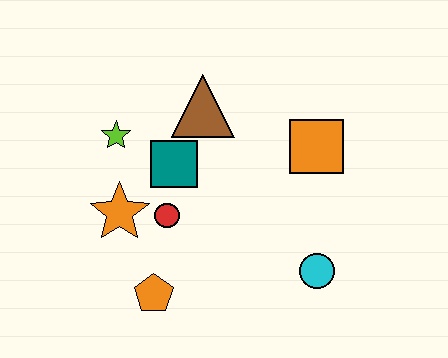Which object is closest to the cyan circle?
The orange square is closest to the cyan circle.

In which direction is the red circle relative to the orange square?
The red circle is to the left of the orange square.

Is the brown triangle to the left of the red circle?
No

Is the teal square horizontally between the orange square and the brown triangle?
No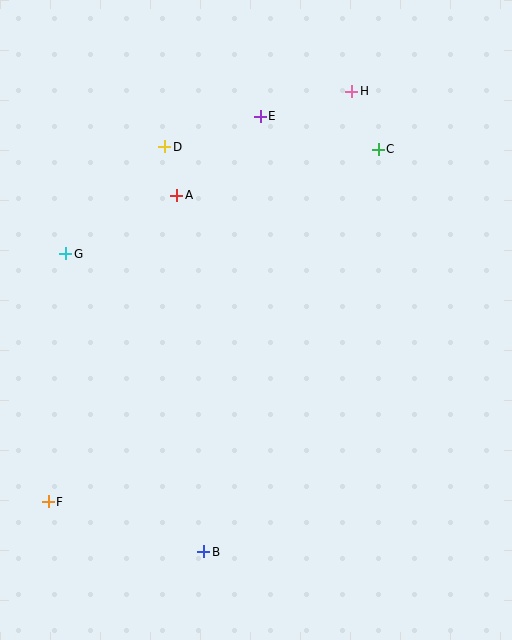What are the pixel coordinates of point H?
Point H is at (352, 91).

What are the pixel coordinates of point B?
Point B is at (204, 552).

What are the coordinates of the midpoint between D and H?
The midpoint between D and H is at (258, 119).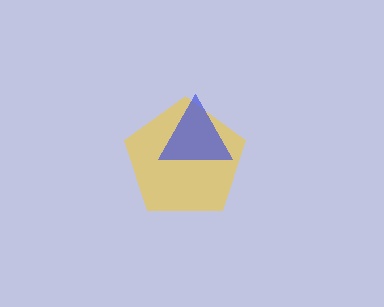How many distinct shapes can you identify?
There are 2 distinct shapes: a yellow pentagon, a blue triangle.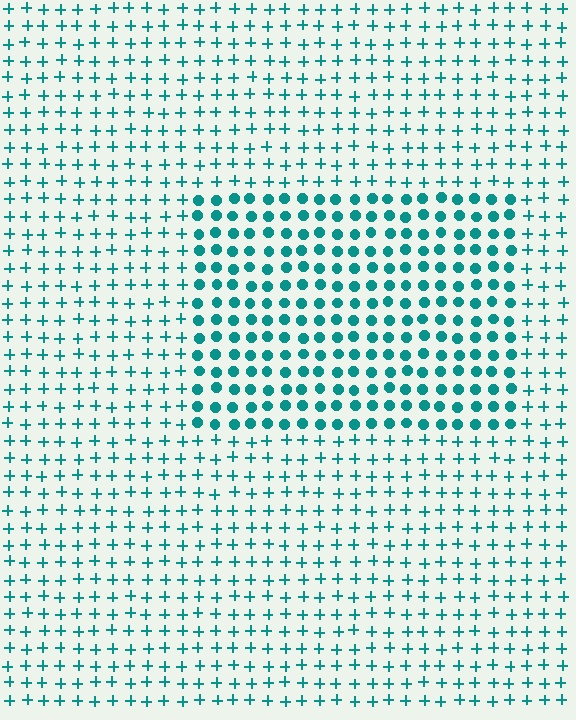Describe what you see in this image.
The image is filled with small teal elements arranged in a uniform grid. A rectangle-shaped region contains circles, while the surrounding area contains plus signs. The boundary is defined purely by the change in element shape.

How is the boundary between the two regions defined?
The boundary is defined by a change in element shape: circles inside vs. plus signs outside. All elements share the same color and spacing.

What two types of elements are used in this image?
The image uses circles inside the rectangle region and plus signs outside it.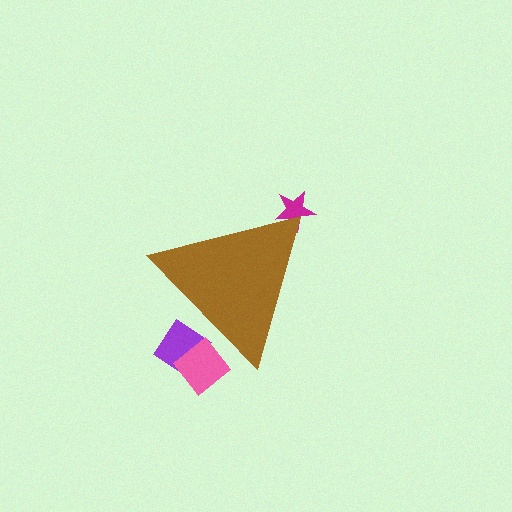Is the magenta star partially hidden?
Yes, the magenta star is partially hidden behind the brown triangle.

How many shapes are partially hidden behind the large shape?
3 shapes are partially hidden.